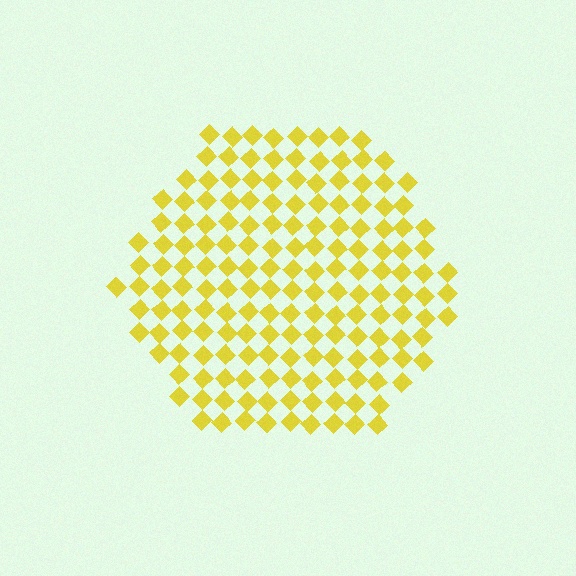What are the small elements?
The small elements are diamonds.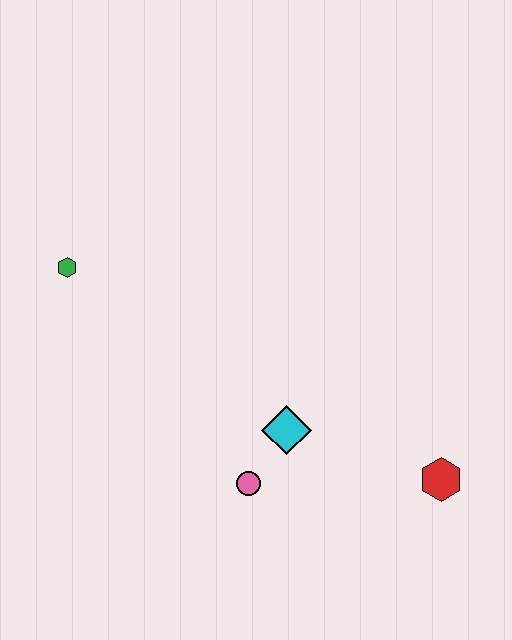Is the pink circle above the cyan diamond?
No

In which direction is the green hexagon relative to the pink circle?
The green hexagon is above the pink circle.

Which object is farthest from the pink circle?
The green hexagon is farthest from the pink circle.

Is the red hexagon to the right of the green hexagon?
Yes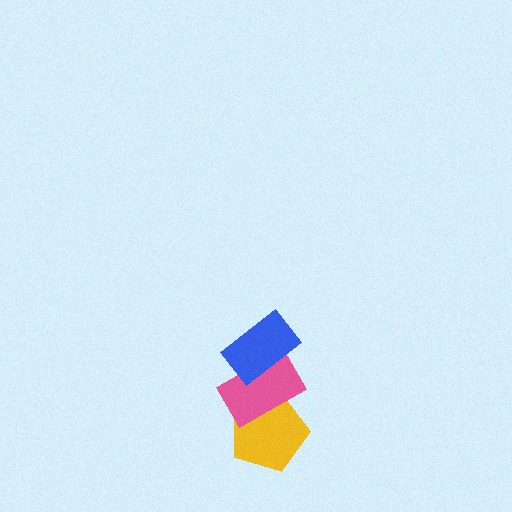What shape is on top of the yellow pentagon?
The pink rectangle is on top of the yellow pentagon.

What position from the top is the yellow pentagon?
The yellow pentagon is 3rd from the top.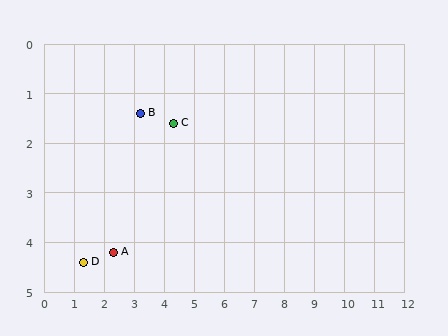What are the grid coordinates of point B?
Point B is at approximately (3.2, 1.4).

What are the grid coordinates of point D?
Point D is at approximately (1.3, 4.4).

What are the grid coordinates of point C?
Point C is at approximately (4.3, 1.6).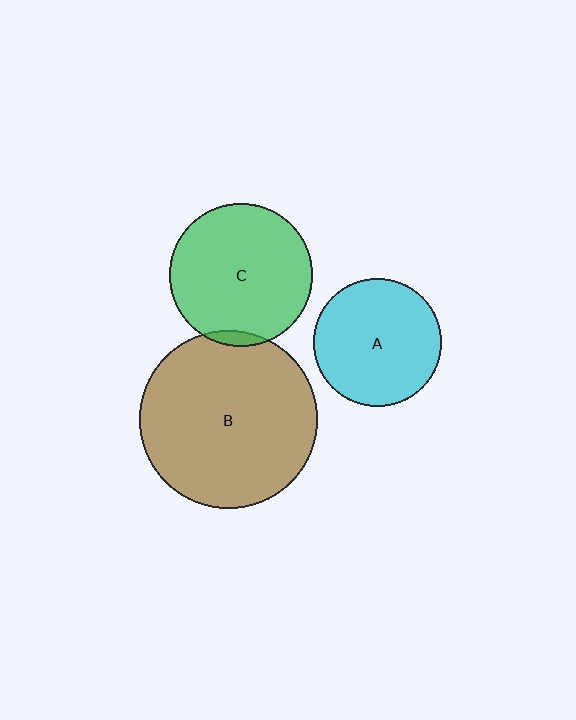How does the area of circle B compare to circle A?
Approximately 1.9 times.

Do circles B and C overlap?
Yes.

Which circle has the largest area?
Circle B (brown).